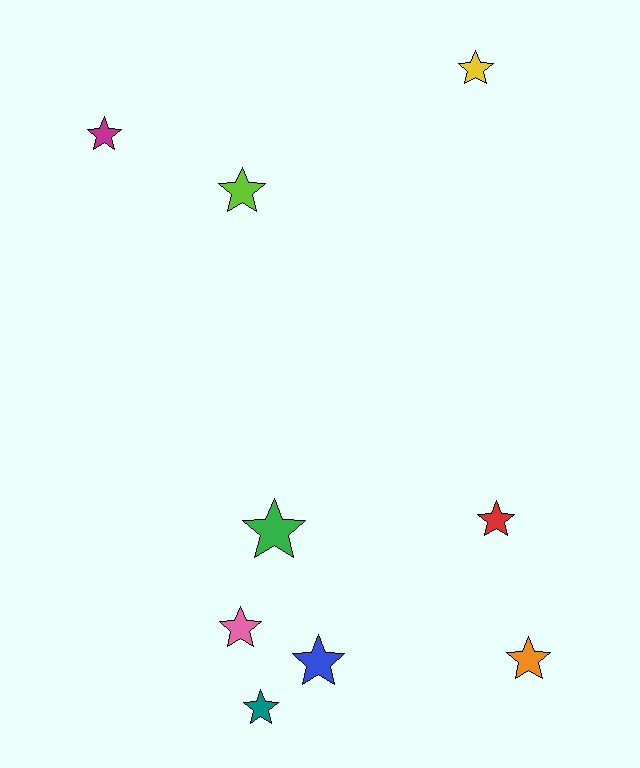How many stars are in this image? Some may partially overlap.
There are 9 stars.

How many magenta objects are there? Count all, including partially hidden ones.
There is 1 magenta object.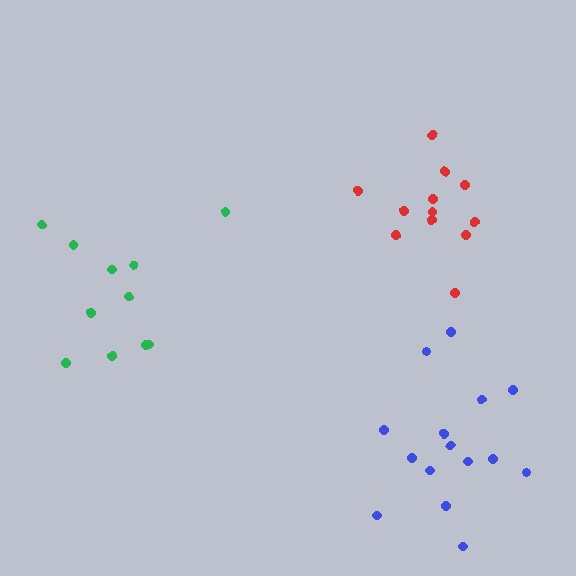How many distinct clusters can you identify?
There are 3 distinct clusters.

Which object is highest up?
The red cluster is topmost.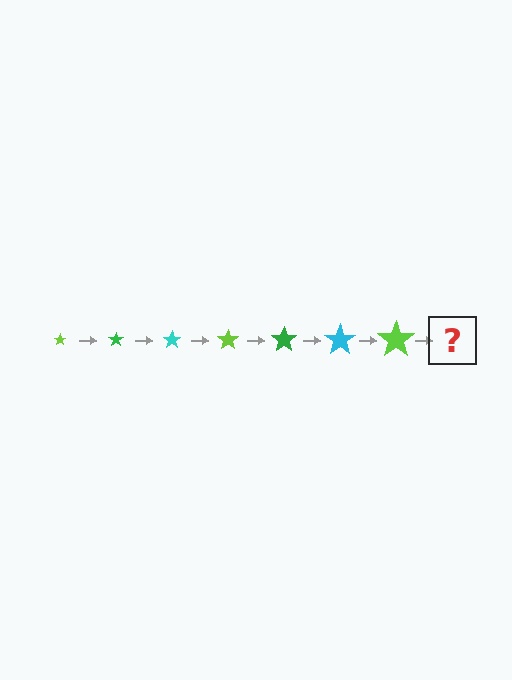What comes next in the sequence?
The next element should be a green star, larger than the previous one.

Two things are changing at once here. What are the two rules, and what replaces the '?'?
The two rules are that the star grows larger each step and the color cycles through lime, green, and cyan. The '?' should be a green star, larger than the previous one.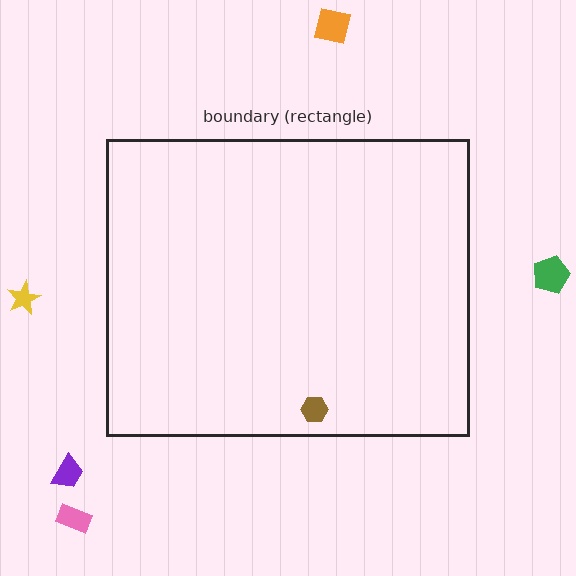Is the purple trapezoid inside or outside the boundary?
Outside.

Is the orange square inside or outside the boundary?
Outside.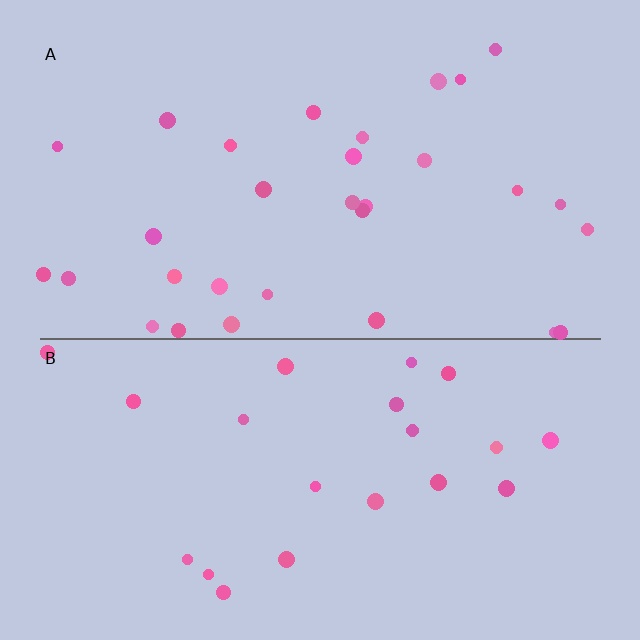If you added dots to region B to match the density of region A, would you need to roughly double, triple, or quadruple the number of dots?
Approximately double.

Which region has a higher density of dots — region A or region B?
A (the top).